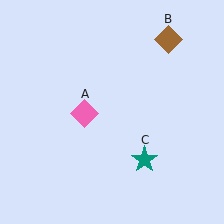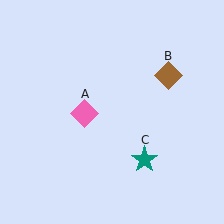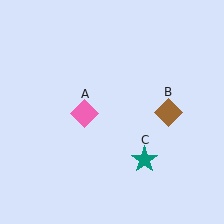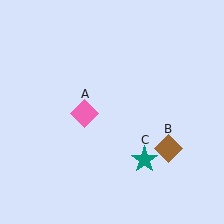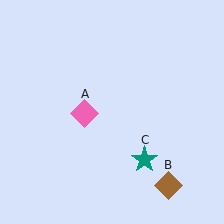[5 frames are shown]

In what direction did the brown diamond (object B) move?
The brown diamond (object B) moved down.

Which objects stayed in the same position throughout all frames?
Pink diamond (object A) and teal star (object C) remained stationary.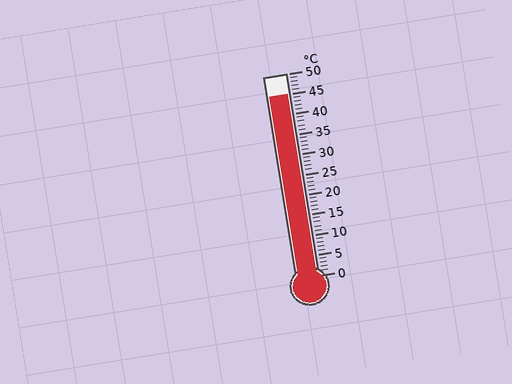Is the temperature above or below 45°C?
The temperature is at 45°C.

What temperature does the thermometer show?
The thermometer shows approximately 45°C.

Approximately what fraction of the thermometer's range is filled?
The thermometer is filled to approximately 90% of its range.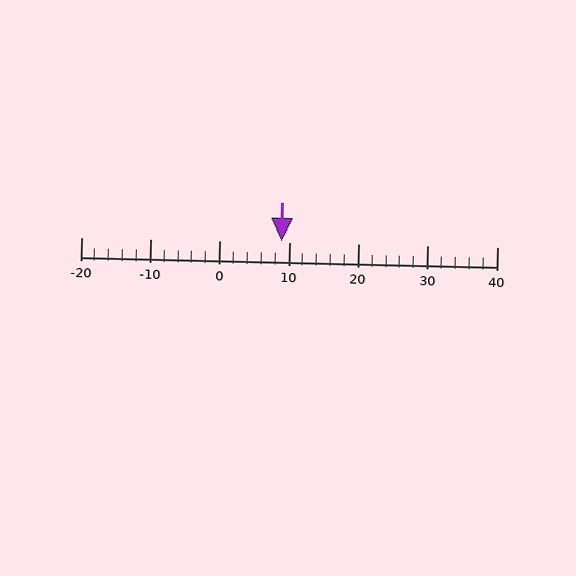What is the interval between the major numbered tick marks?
The major tick marks are spaced 10 units apart.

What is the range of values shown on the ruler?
The ruler shows values from -20 to 40.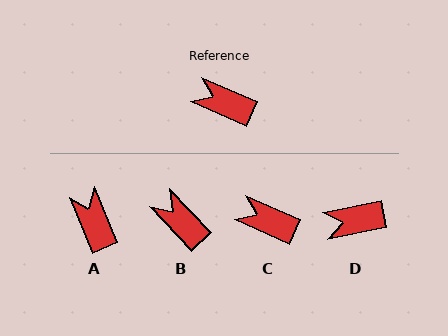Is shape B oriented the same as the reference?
No, it is off by about 23 degrees.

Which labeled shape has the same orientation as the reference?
C.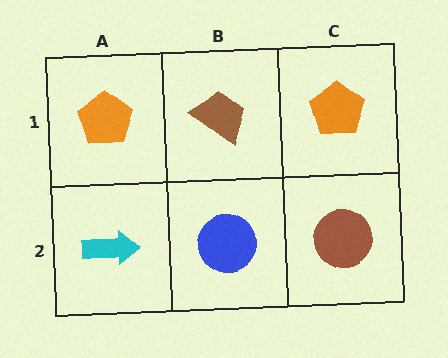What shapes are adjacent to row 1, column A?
A cyan arrow (row 2, column A), a brown trapezoid (row 1, column B).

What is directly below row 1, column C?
A brown circle.